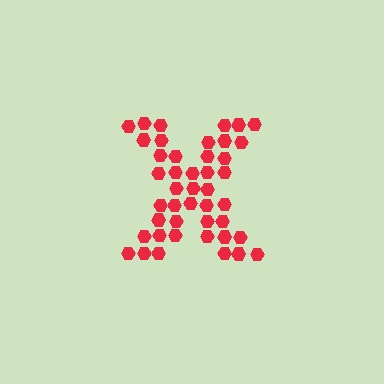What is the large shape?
The large shape is the letter X.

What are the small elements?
The small elements are hexagons.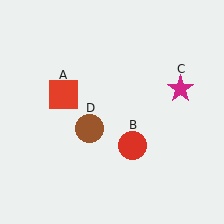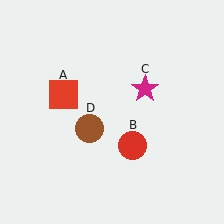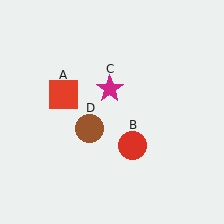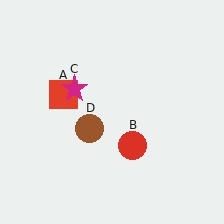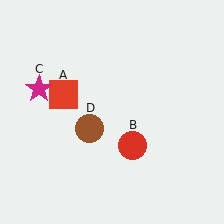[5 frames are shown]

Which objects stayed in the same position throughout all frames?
Red square (object A) and red circle (object B) and brown circle (object D) remained stationary.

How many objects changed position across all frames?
1 object changed position: magenta star (object C).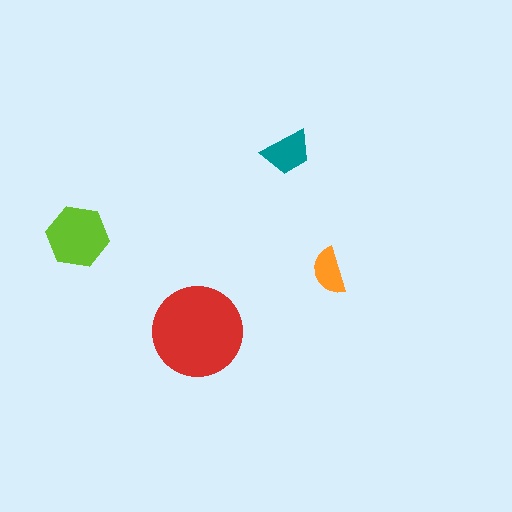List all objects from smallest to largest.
The orange semicircle, the teal trapezoid, the lime hexagon, the red circle.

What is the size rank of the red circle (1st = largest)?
1st.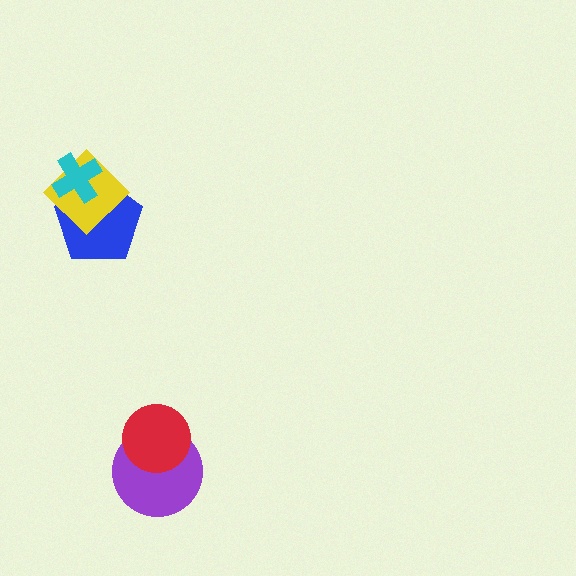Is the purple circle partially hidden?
Yes, it is partially covered by another shape.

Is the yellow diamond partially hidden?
Yes, it is partially covered by another shape.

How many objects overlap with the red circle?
1 object overlaps with the red circle.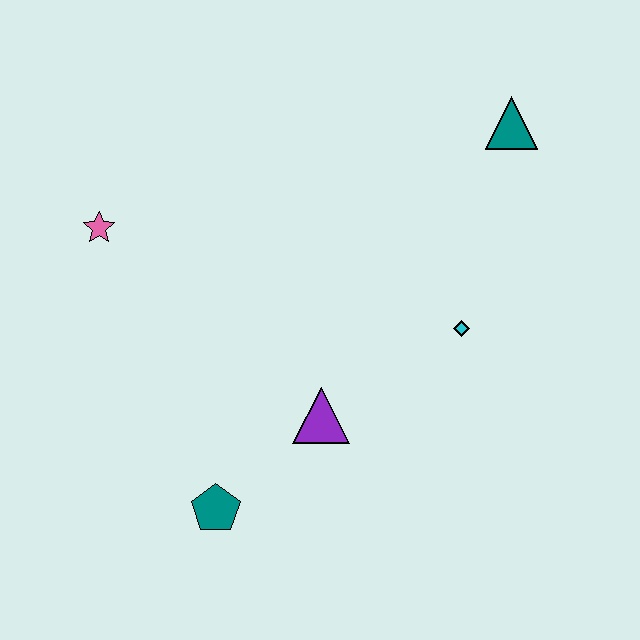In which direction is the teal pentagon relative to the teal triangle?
The teal pentagon is below the teal triangle.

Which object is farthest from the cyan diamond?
The pink star is farthest from the cyan diamond.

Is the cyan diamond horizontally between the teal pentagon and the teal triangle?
Yes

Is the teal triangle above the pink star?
Yes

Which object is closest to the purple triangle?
The teal pentagon is closest to the purple triangle.